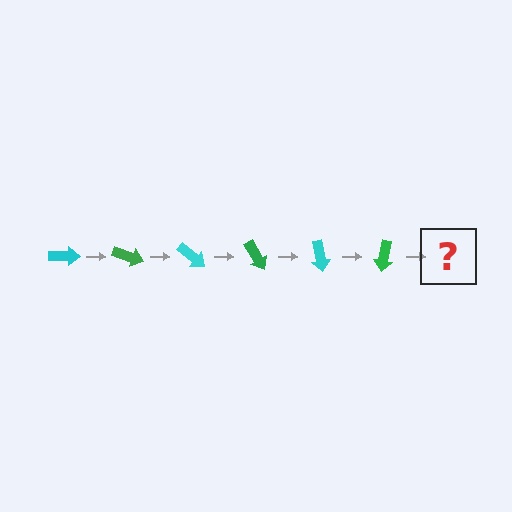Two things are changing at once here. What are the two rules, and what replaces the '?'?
The two rules are that it rotates 20 degrees each step and the color cycles through cyan and green. The '?' should be a cyan arrow, rotated 120 degrees from the start.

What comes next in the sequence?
The next element should be a cyan arrow, rotated 120 degrees from the start.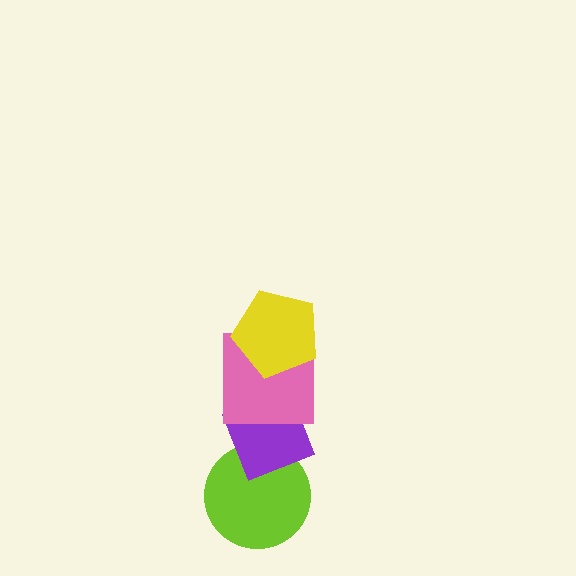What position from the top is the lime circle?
The lime circle is 4th from the top.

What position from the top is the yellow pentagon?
The yellow pentagon is 1st from the top.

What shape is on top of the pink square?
The yellow pentagon is on top of the pink square.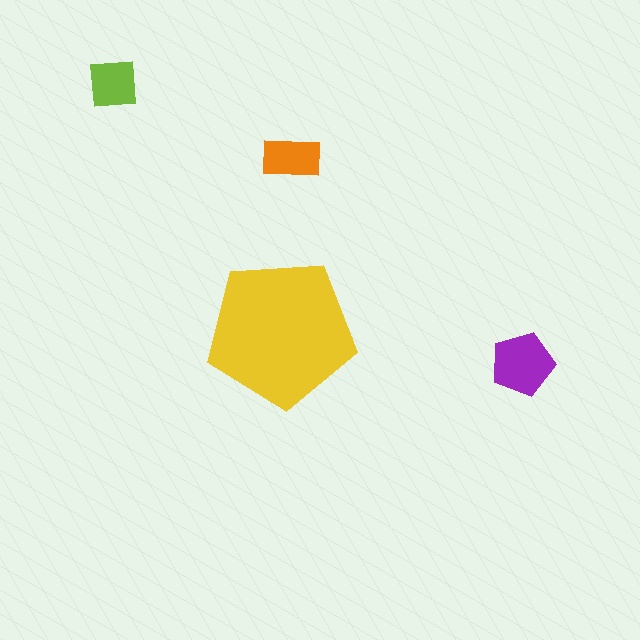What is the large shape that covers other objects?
A yellow pentagon.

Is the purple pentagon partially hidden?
No, the purple pentagon is fully visible.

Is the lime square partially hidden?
No, the lime square is fully visible.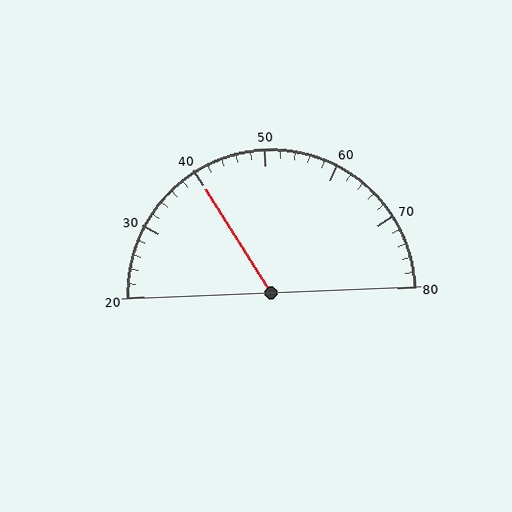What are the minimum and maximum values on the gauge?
The gauge ranges from 20 to 80.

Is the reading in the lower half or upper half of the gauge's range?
The reading is in the lower half of the range (20 to 80).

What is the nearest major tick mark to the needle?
The nearest major tick mark is 40.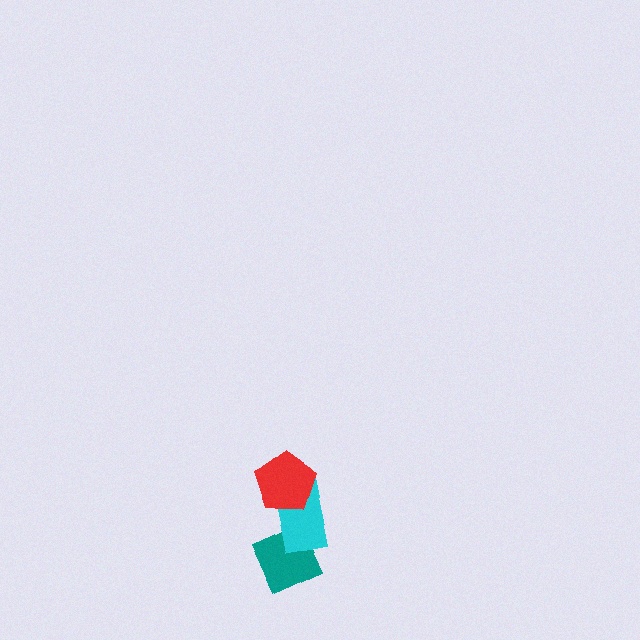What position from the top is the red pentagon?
The red pentagon is 1st from the top.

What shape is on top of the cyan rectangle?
The red pentagon is on top of the cyan rectangle.